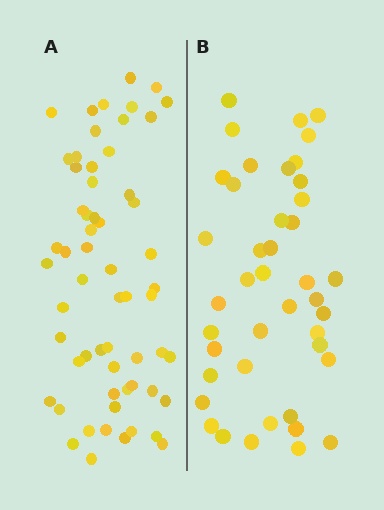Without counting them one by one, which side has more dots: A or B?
Region A (the left region) has more dots.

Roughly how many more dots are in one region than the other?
Region A has approximately 20 more dots than region B.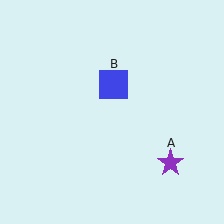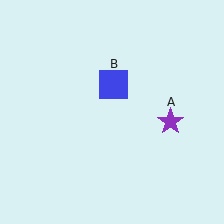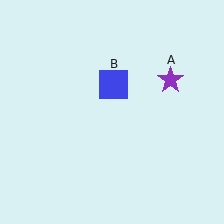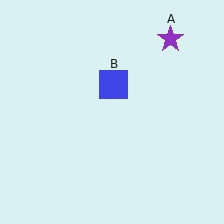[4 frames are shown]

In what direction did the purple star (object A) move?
The purple star (object A) moved up.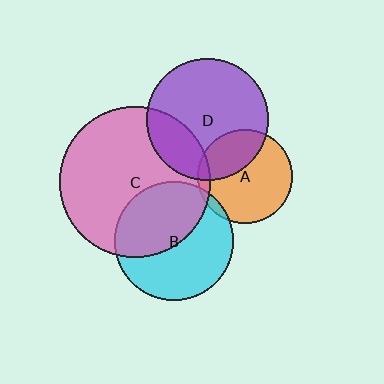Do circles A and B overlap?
Yes.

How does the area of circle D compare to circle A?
Approximately 1.7 times.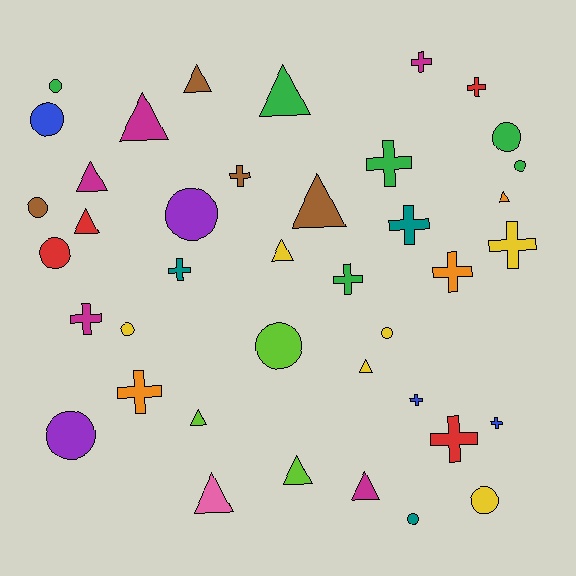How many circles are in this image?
There are 13 circles.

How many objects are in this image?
There are 40 objects.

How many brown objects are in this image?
There are 4 brown objects.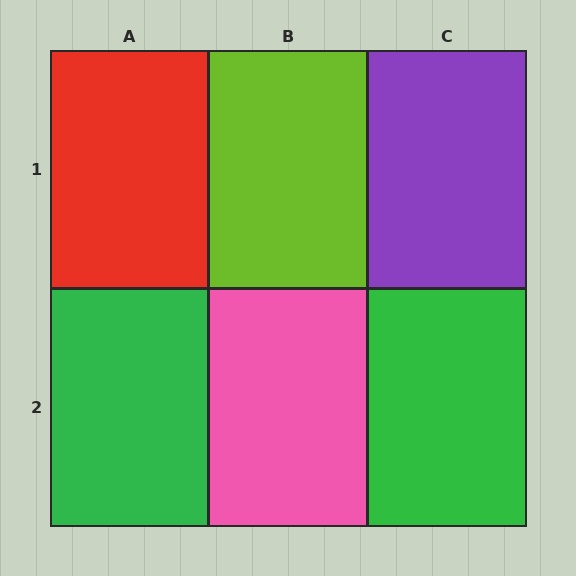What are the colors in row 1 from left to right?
Red, lime, purple.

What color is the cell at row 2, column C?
Green.